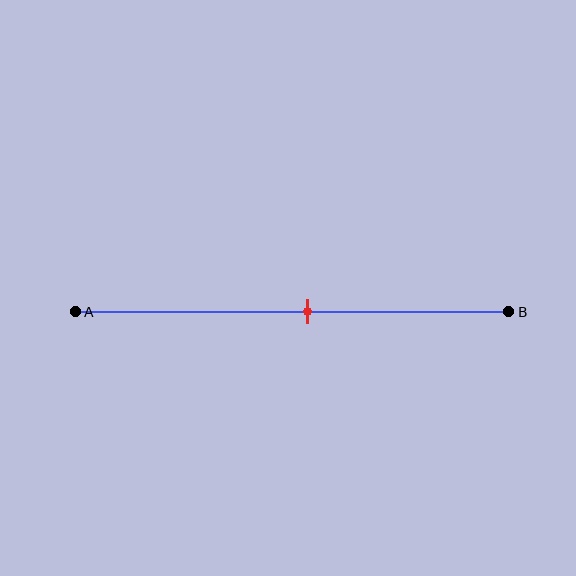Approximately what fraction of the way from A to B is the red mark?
The red mark is approximately 55% of the way from A to B.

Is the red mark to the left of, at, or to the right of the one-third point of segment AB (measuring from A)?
The red mark is to the right of the one-third point of segment AB.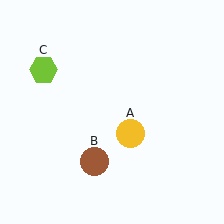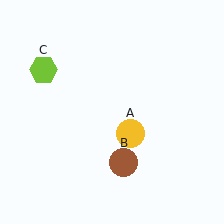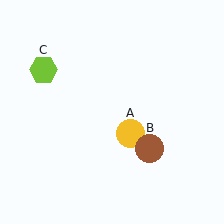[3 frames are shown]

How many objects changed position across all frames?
1 object changed position: brown circle (object B).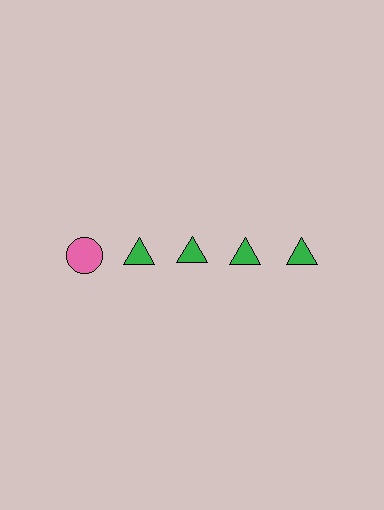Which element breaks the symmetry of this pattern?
The pink circle in the top row, leftmost column breaks the symmetry. All other shapes are green triangles.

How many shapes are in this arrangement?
There are 5 shapes arranged in a grid pattern.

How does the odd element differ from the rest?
It differs in both color (pink instead of green) and shape (circle instead of triangle).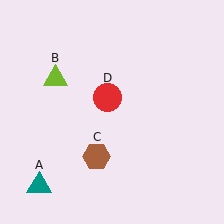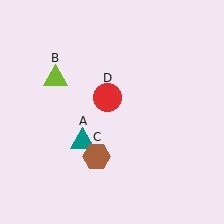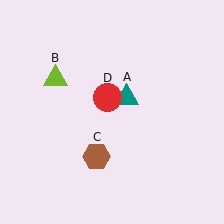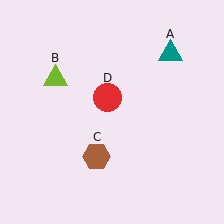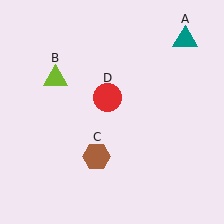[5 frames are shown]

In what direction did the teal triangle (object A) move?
The teal triangle (object A) moved up and to the right.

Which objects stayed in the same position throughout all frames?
Lime triangle (object B) and brown hexagon (object C) and red circle (object D) remained stationary.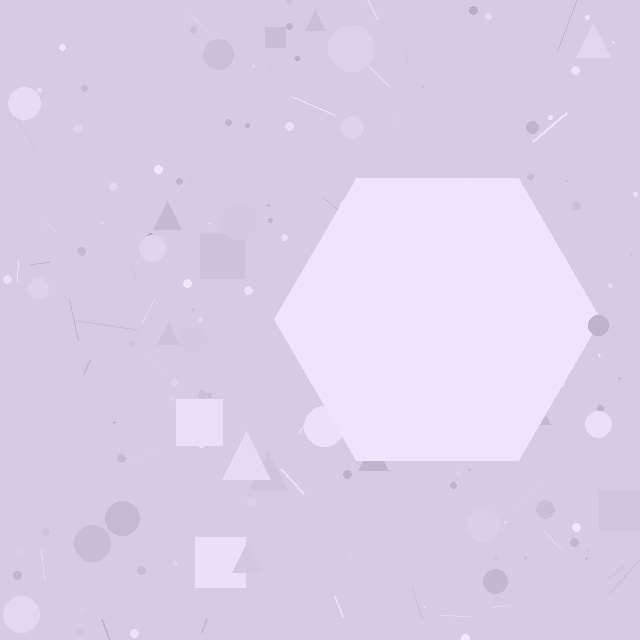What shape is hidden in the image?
A hexagon is hidden in the image.